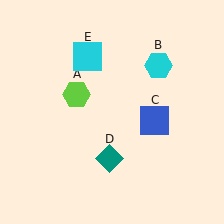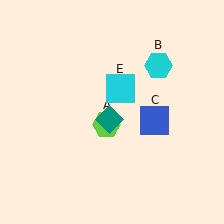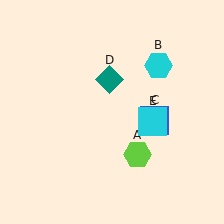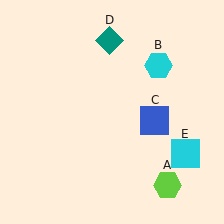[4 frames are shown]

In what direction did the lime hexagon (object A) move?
The lime hexagon (object A) moved down and to the right.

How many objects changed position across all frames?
3 objects changed position: lime hexagon (object A), teal diamond (object D), cyan square (object E).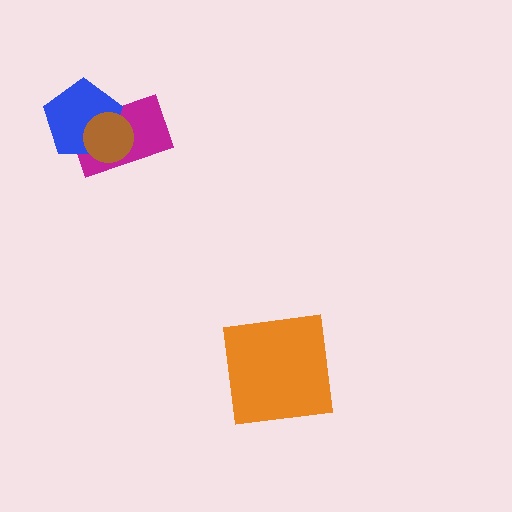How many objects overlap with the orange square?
0 objects overlap with the orange square.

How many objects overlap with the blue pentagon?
2 objects overlap with the blue pentagon.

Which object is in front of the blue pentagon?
The brown circle is in front of the blue pentagon.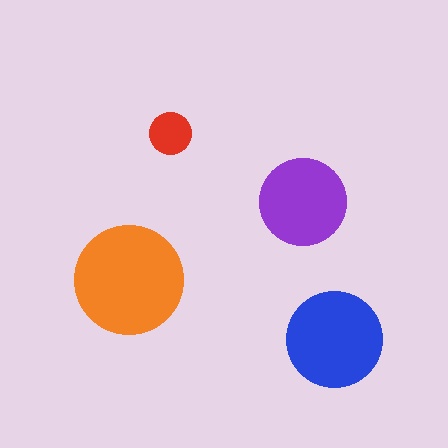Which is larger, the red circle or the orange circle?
The orange one.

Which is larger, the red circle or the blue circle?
The blue one.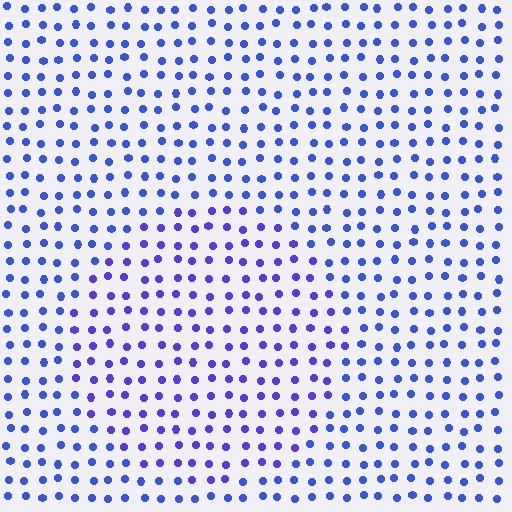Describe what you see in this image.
The image is filled with small blue elements in a uniform arrangement. A circle-shaped region is visible where the elements are tinted to a slightly different hue, forming a subtle color boundary.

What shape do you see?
I see a circle.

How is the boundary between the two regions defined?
The boundary is defined purely by a slight shift in hue (about 26 degrees). Spacing, size, and orientation are identical on both sides.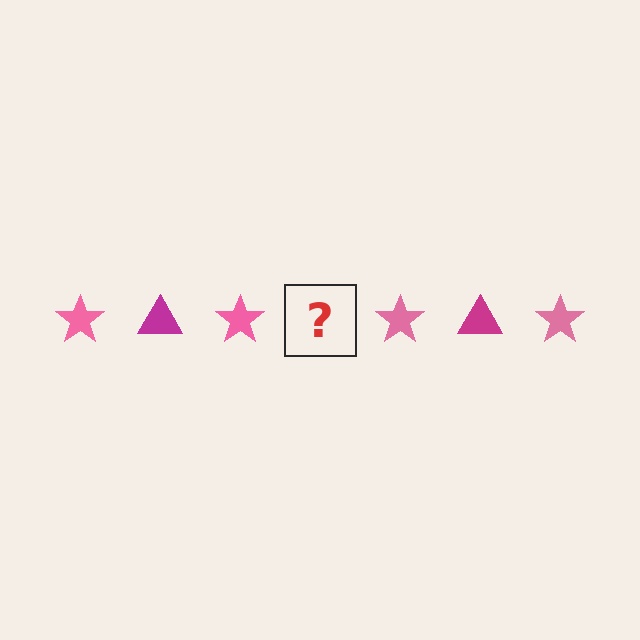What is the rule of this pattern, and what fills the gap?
The rule is that the pattern alternates between pink star and magenta triangle. The gap should be filled with a magenta triangle.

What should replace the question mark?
The question mark should be replaced with a magenta triangle.